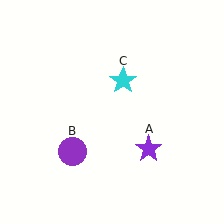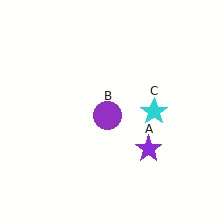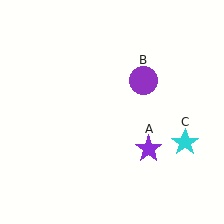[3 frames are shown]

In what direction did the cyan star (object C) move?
The cyan star (object C) moved down and to the right.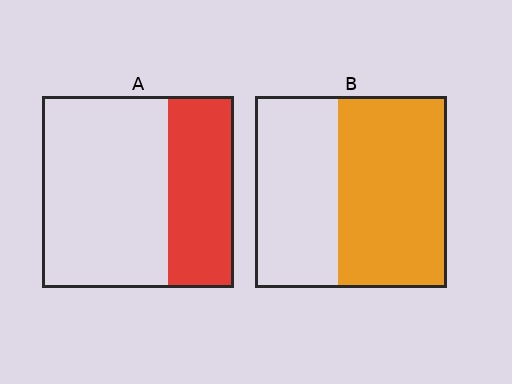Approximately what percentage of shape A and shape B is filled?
A is approximately 35% and B is approximately 55%.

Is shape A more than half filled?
No.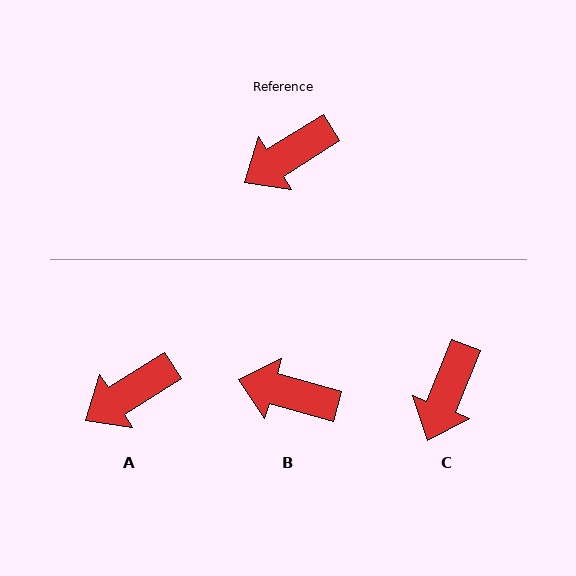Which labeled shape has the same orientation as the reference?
A.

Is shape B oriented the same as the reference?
No, it is off by about 48 degrees.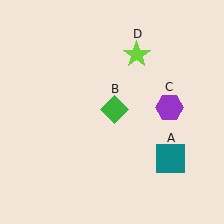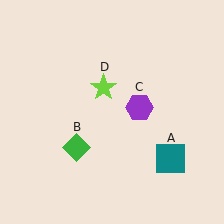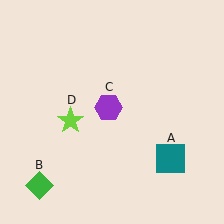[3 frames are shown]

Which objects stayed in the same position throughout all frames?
Teal square (object A) remained stationary.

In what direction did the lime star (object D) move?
The lime star (object D) moved down and to the left.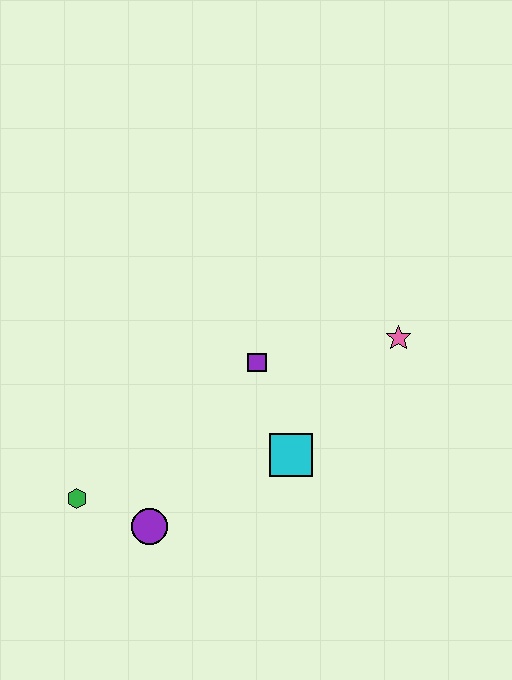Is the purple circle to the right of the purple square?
No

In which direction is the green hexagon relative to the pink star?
The green hexagon is to the left of the pink star.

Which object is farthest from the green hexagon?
The pink star is farthest from the green hexagon.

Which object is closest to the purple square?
The cyan square is closest to the purple square.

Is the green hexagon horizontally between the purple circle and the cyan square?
No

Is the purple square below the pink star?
Yes